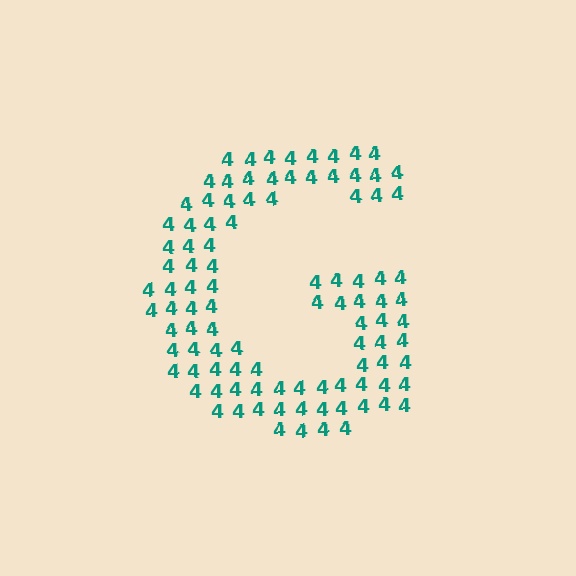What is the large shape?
The large shape is the letter G.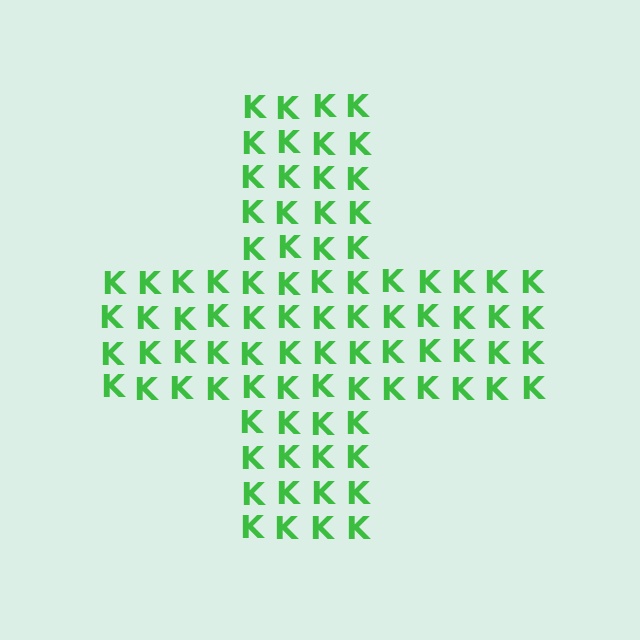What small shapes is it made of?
It is made of small letter K's.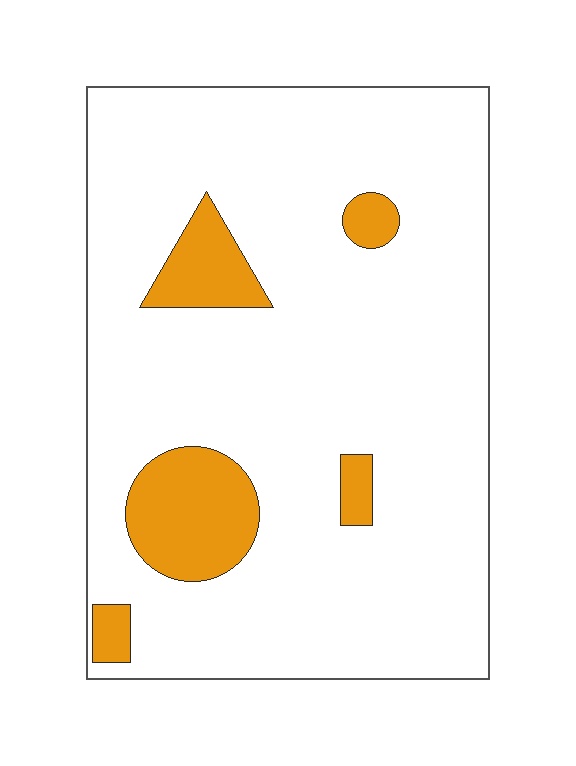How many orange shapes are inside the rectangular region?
5.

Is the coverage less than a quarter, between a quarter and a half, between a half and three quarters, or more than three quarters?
Less than a quarter.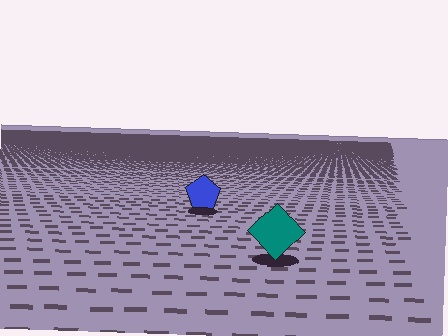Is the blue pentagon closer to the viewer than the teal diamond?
No. The teal diamond is closer — you can tell from the texture gradient: the ground texture is coarser near it.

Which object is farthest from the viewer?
The blue pentagon is farthest from the viewer. It appears smaller and the ground texture around it is denser.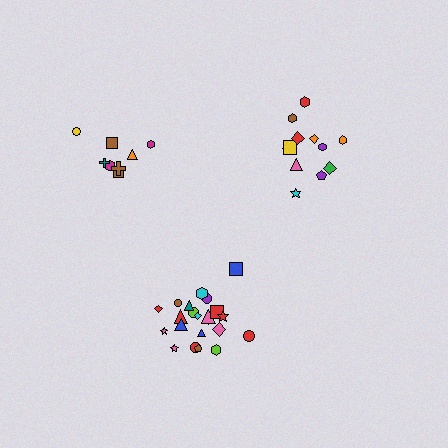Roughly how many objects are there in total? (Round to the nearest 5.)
Roughly 40 objects in total.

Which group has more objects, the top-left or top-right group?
The top-right group.